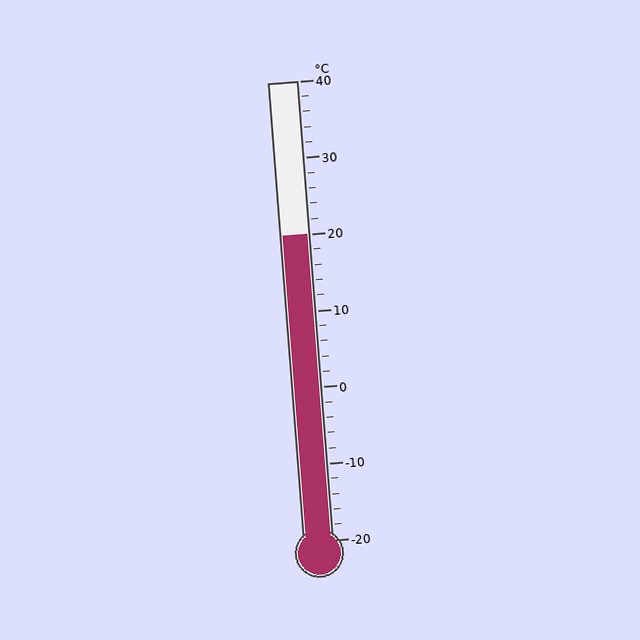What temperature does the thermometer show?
The thermometer shows approximately 20°C.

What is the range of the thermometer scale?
The thermometer scale ranges from -20°C to 40°C.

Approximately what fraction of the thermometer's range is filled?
The thermometer is filled to approximately 65% of its range.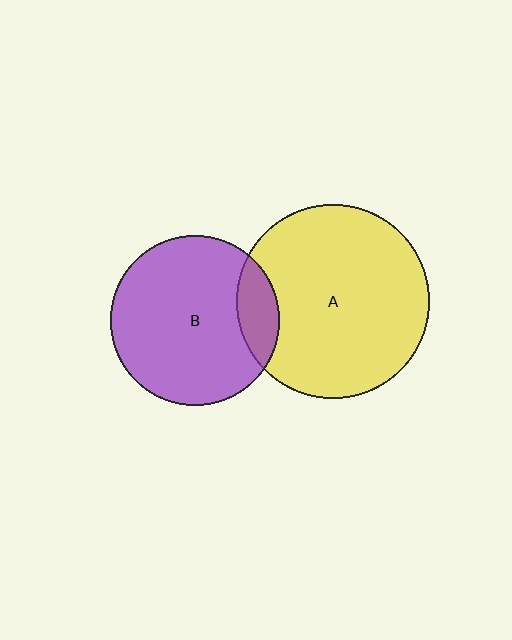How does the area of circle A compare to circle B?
Approximately 1.3 times.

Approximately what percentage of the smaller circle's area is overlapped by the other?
Approximately 15%.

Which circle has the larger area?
Circle A (yellow).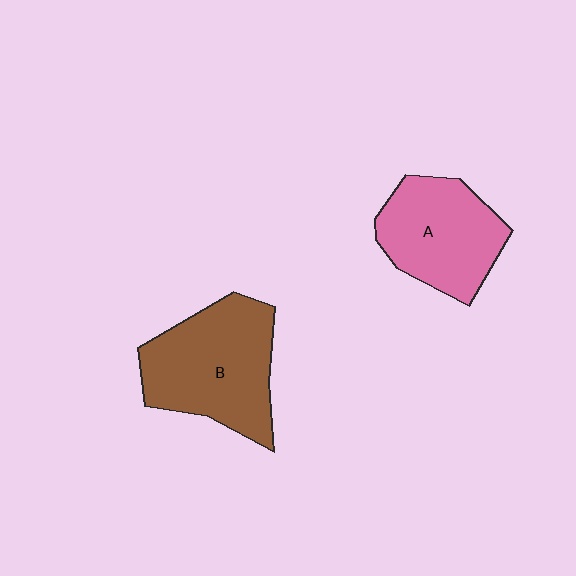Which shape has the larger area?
Shape B (brown).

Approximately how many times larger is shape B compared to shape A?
Approximately 1.2 times.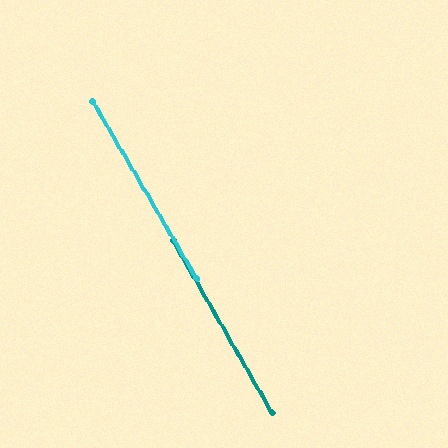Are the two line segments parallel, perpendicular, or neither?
Parallel — their directions differ by only 0.5°.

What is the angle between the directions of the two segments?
Approximately 0 degrees.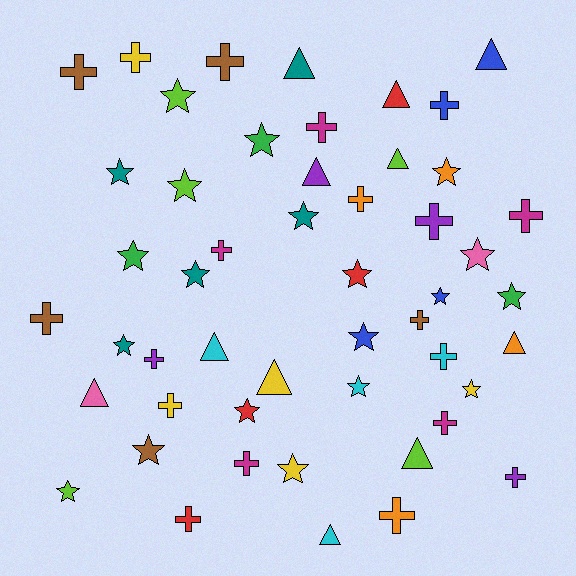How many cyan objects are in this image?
There are 4 cyan objects.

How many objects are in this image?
There are 50 objects.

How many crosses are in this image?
There are 19 crosses.